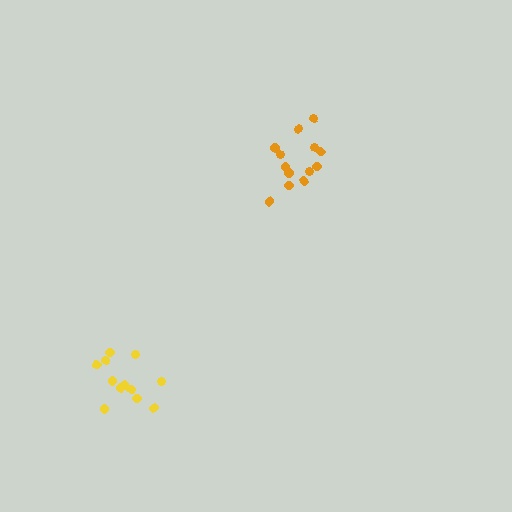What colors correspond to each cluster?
The clusters are colored: yellow, orange.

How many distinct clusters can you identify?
There are 2 distinct clusters.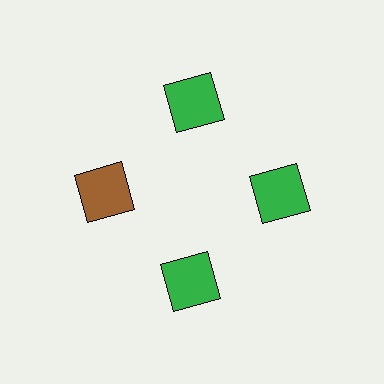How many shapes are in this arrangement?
There are 4 shapes arranged in a ring pattern.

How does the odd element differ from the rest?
It has a different color: brown instead of green.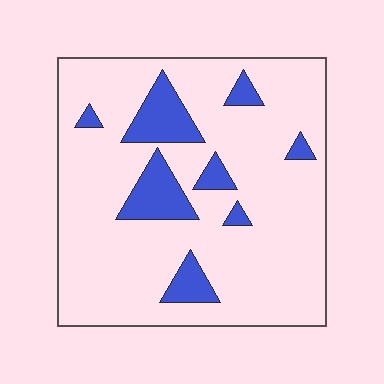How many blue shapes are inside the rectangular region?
8.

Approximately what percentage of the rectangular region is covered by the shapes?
Approximately 15%.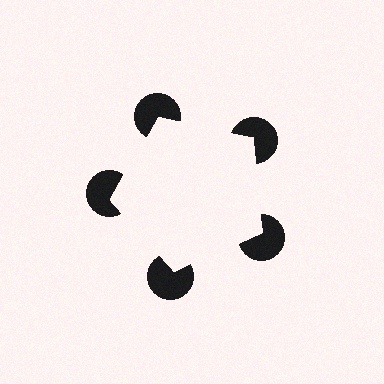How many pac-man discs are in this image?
There are 5 — one at each vertex of the illusory pentagon.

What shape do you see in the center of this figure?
An illusory pentagon — its edges are inferred from the aligned wedge cuts in the pac-man discs, not physically drawn.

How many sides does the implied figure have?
5 sides.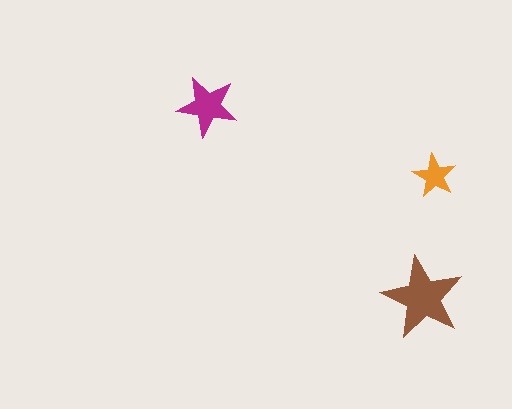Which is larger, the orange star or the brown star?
The brown one.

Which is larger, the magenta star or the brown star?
The brown one.